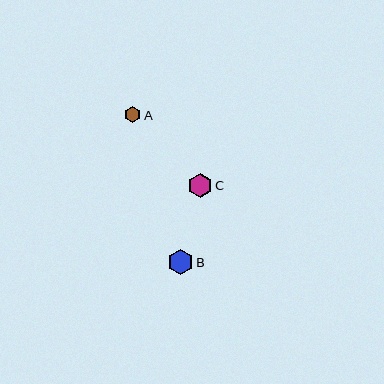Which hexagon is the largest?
Hexagon B is the largest with a size of approximately 26 pixels.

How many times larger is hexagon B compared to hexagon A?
Hexagon B is approximately 1.6 times the size of hexagon A.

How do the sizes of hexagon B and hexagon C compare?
Hexagon B and hexagon C are approximately the same size.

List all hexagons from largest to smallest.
From largest to smallest: B, C, A.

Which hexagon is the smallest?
Hexagon A is the smallest with a size of approximately 16 pixels.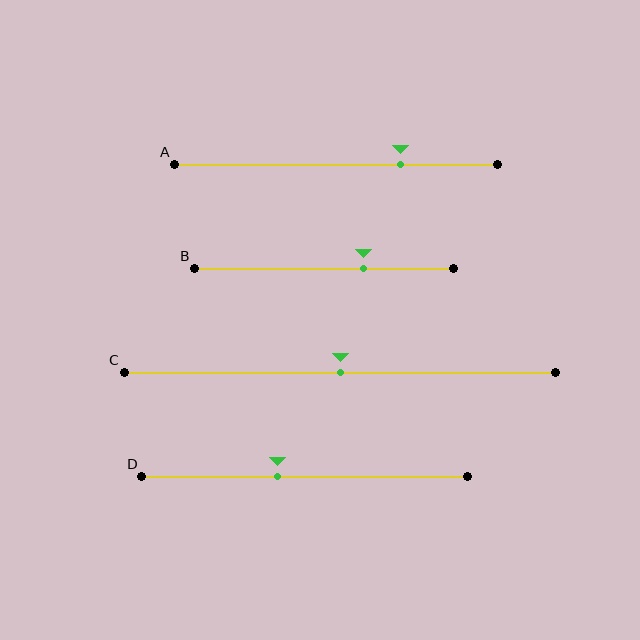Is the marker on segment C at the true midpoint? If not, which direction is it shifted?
Yes, the marker on segment C is at the true midpoint.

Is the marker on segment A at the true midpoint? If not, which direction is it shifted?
No, the marker on segment A is shifted to the right by about 20% of the segment length.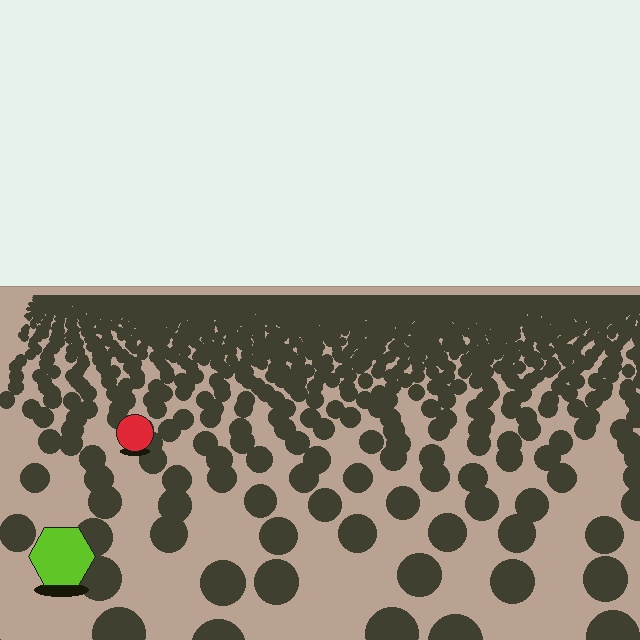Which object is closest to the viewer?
The lime hexagon is closest. The texture marks near it are larger and more spread out.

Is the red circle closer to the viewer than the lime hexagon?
No. The lime hexagon is closer — you can tell from the texture gradient: the ground texture is coarser near it.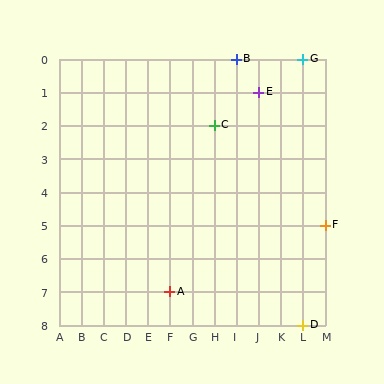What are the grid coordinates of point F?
Point F is at grid coordinates (M, 5).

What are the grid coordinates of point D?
Point D is at grid coordinates (L, 8).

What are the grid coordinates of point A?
Point A is at grid coordinates (F, 7).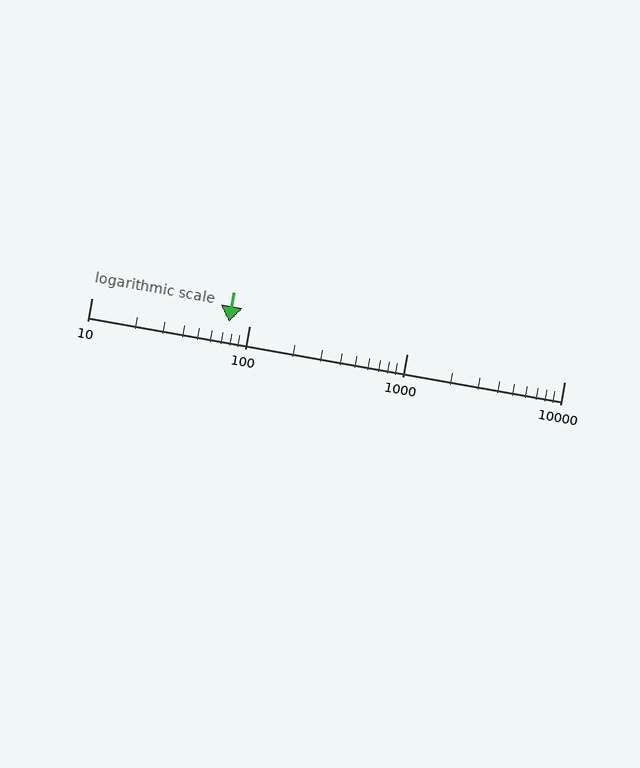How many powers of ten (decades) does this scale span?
The scale spans 3 decades, from 10 to 10000.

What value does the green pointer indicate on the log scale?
The pointer indicates approximately 74.